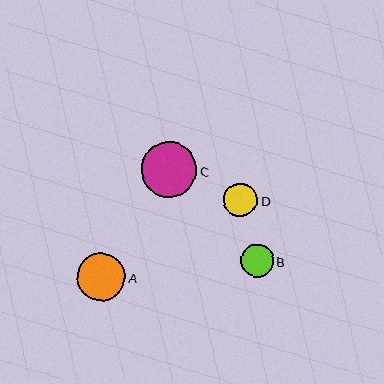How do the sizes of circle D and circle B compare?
Circle D and circle B are approximately the same size.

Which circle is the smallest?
Circle B is the smallest with a size of approximately 33 pixels.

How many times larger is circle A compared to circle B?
Circle A is approximately 1.5 times the size of circle B.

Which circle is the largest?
Circle C is the largest with a size of approximately 56 pixels.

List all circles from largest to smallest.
From largest to smallest: C, A, D, B.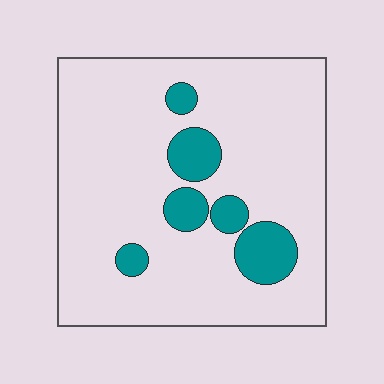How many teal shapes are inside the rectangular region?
6.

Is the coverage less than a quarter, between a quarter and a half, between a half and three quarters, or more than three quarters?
Less than a quarter.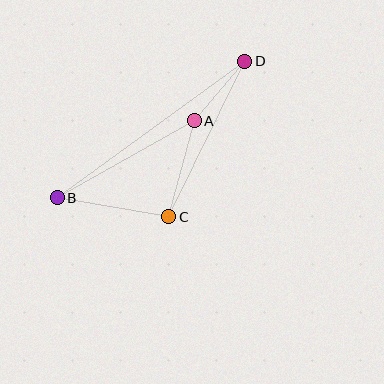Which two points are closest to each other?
Points A and D are closest to each other.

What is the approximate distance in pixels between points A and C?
The distance between A and C is approximately 99 pixels.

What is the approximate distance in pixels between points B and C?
The distance between B and C is approximately 113 pixels.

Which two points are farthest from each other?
Points B and D are farthest from each other.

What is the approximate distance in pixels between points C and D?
The distance between C and D is approximately 173 pixels.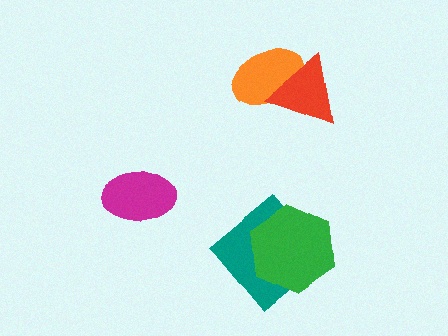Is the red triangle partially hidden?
No, no other shape covers it.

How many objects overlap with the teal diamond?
1 object overlaps with the teal diamond.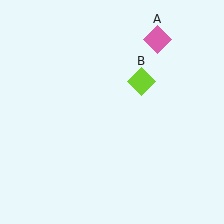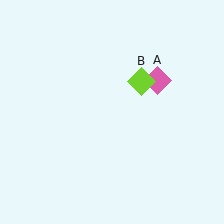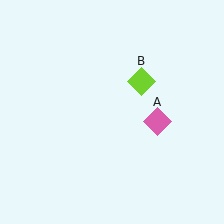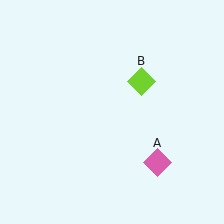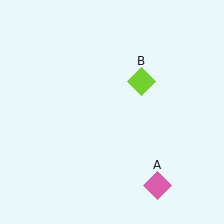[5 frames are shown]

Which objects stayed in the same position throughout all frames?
Lime diamond (object B) remained stationary.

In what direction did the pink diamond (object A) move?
The pink diamond (object A) moved down.